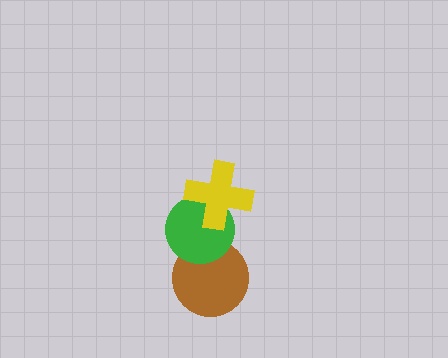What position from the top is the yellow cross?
The yellow cross is 1st from the top.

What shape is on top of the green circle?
The yellow cross is on top of the green circle.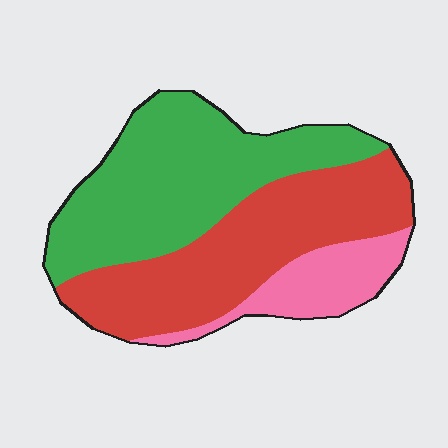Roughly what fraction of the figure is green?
Green covers about 45% of the figure.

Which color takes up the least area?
Pink, at roughly 15%.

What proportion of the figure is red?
Red takes up between a third and a half of the figure.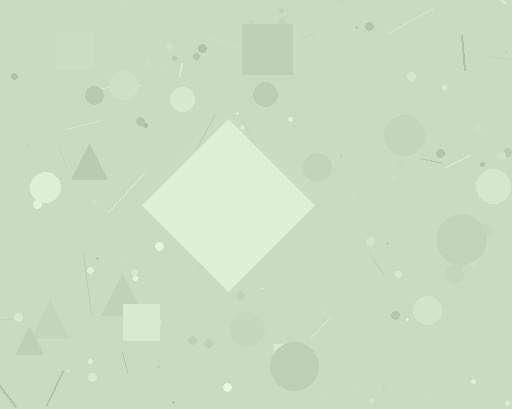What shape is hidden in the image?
A diamond is hidden in the image.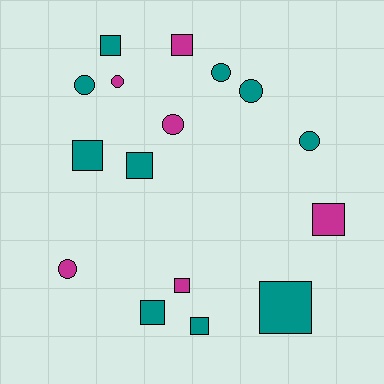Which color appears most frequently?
Teal, with 10 objects.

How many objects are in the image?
There are 16 objects.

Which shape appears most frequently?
Square, with 9 objects.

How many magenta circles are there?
There are 3 magenta circles.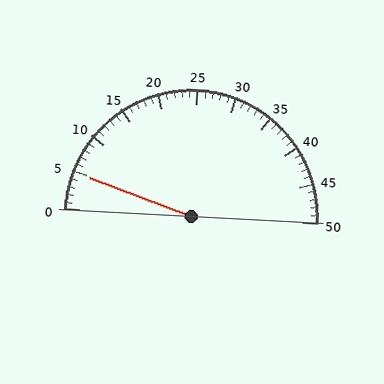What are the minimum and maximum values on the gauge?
The gauge ranges from 0 to 50.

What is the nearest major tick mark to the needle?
The nearest major tick mark is 5.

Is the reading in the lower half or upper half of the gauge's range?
The reading is in the lower half of the range (0 to 50).